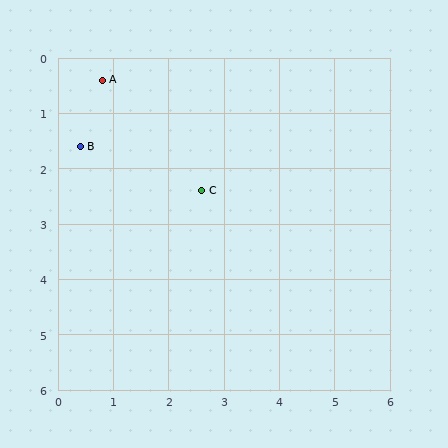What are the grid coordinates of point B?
Point B is at approximately (0.4, 1.6).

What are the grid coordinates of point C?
Point C is at approximately (2.6, 2.4).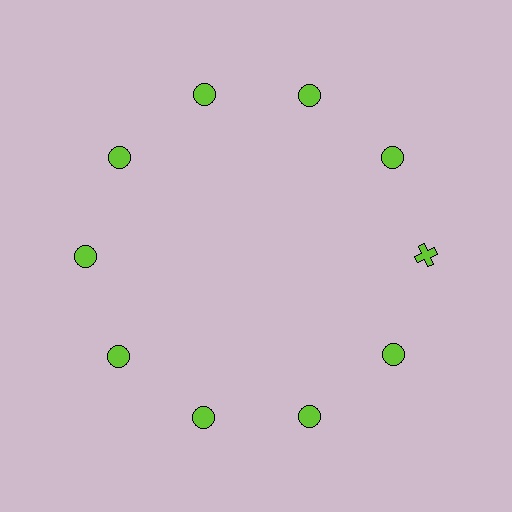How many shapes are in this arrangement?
There are 10 shapes arranged in a ring pattern.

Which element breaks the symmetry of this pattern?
The lime cross at roughly the 3 o'clock position breaks the symmetry. All other shapes are lime circles.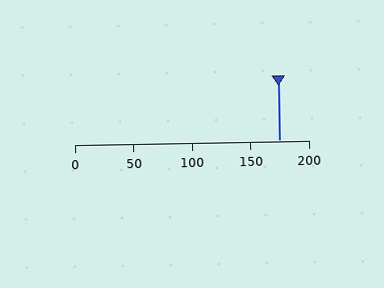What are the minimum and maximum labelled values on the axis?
The axis runs from 0 to 200.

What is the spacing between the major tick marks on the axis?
The major ticks are spaced 50 apart.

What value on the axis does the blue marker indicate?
The marker indicates approximately 175.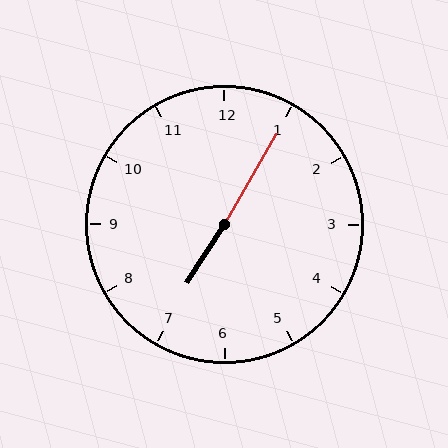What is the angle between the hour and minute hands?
Approximately 178 degrees.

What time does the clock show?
7:05.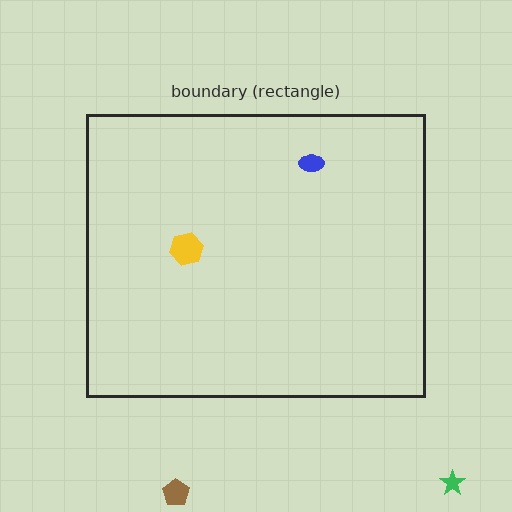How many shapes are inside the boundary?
2 inside, 2 outside.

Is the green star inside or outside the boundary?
Outside.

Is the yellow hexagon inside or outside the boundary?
Inside.